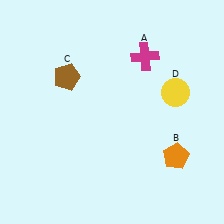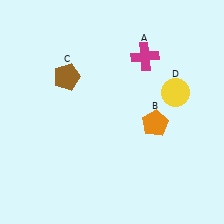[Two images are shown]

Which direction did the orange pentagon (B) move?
The orange pentagon (B) moved up.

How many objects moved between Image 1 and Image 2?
1 object moved between the two images.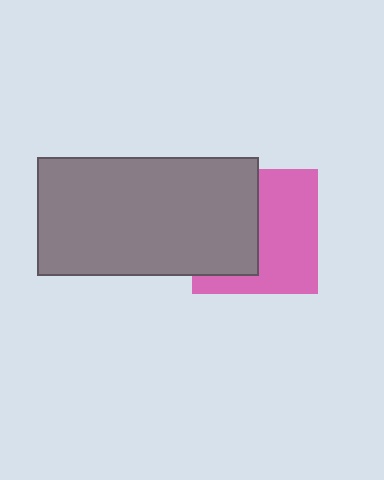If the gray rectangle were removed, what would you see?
You would see the complete pink square.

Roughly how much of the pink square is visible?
About half of it is visible (roughly 54%).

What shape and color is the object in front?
The object in front is a gray rectangle.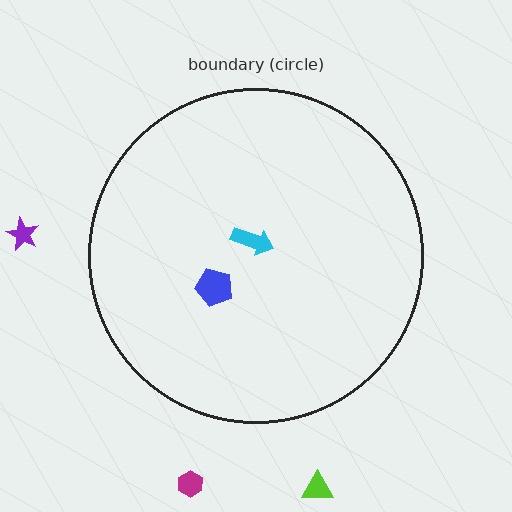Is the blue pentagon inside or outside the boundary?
Inside.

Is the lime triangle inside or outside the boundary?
Outside.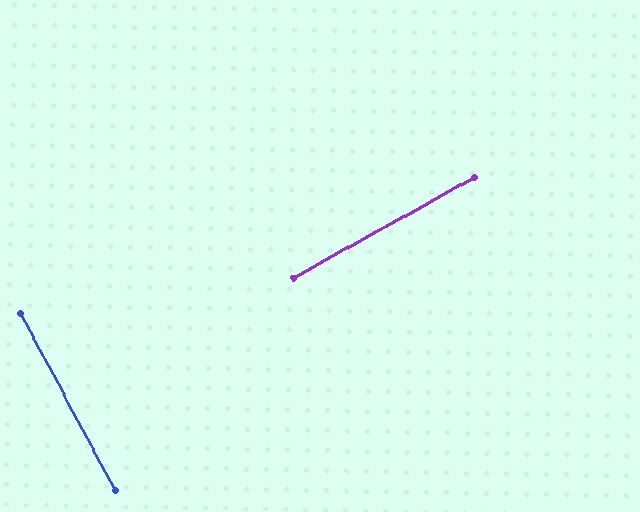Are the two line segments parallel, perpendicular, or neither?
Perpendicular — they meet at approximately 89°.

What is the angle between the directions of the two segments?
Approximately 89 degrees.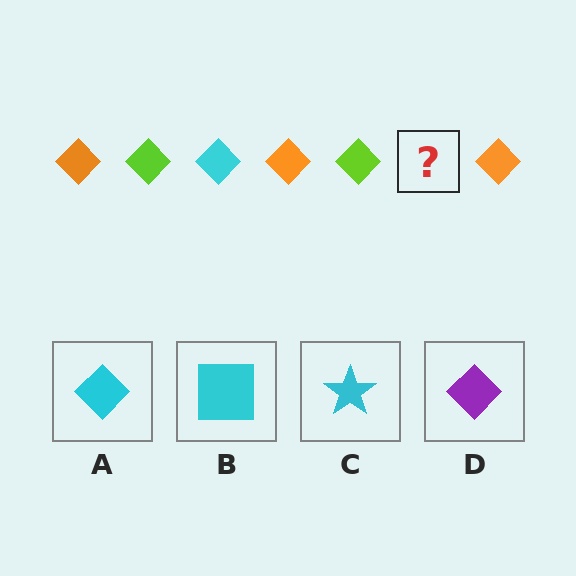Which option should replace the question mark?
Option A.